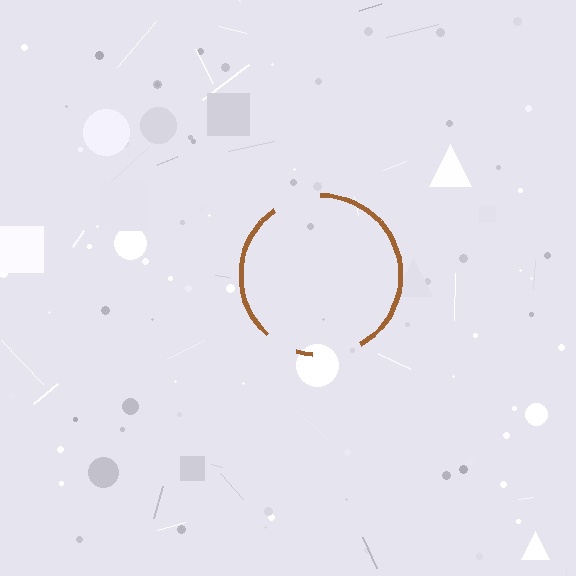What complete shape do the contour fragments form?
The contour fragments form a circle.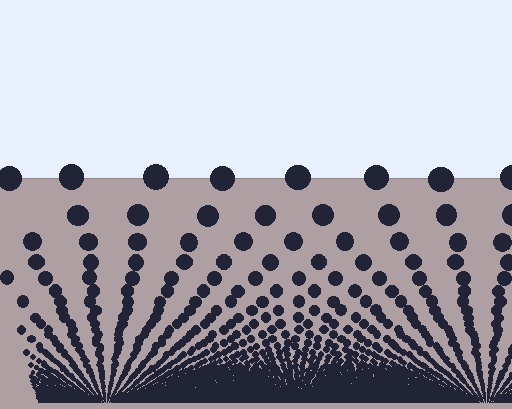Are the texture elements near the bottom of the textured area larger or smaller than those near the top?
Smaller. The gradient is inverted — elements near the bottom are smaller and denser.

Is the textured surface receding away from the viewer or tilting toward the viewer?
The surface appears to tilt toward the viewer. Texture elements get larger and sparser toward the top.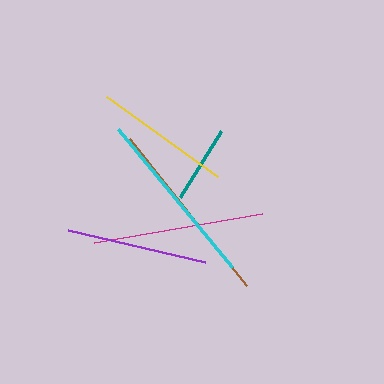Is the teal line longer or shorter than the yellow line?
The yellow line is longer than the teal line.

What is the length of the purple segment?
The purple segment is approximately 141 pixels long.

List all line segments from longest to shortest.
From longest to shortest: brown, cyan, magenta, purple, yellow, teal.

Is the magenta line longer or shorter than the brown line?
The brown line is longer than the magenta line.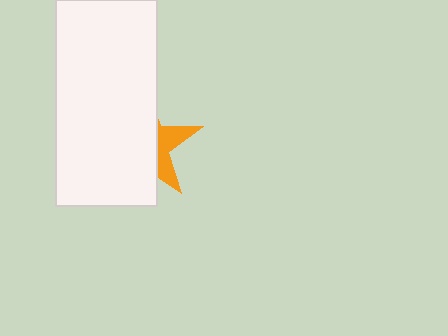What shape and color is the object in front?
The object in front is a white rectangle.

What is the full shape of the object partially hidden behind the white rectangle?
The partially hidden object is an orange star.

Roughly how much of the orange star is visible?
A small part of it is visible (roughly 30%).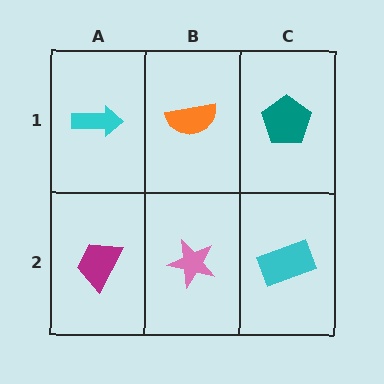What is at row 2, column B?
A pink star.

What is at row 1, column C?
A teal pentagon.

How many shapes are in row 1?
3 shapes.